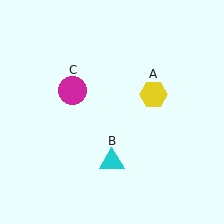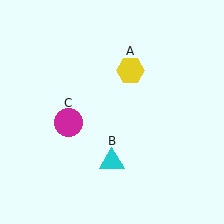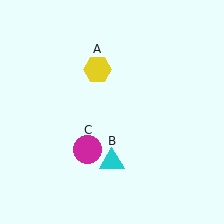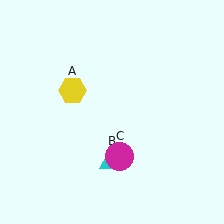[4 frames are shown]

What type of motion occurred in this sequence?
The yellow hexagon (object A), magenta circle (object C) rotated counterclockwise around the center of the scene.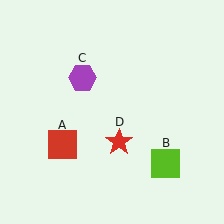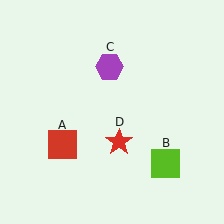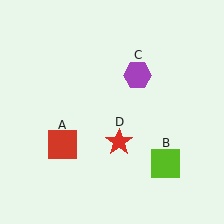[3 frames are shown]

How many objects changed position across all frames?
1 object changed position: purple hexagon (object C).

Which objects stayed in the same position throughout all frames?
Red square (object A) and lime square (object B) and red star (object D) remained stationary.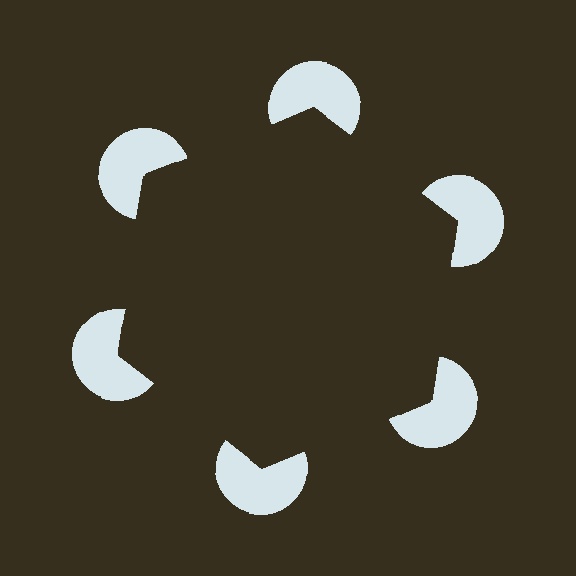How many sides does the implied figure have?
6 sides.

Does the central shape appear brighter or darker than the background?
It typically appears slightly darker than the background, even though no actual brightness change is drawn.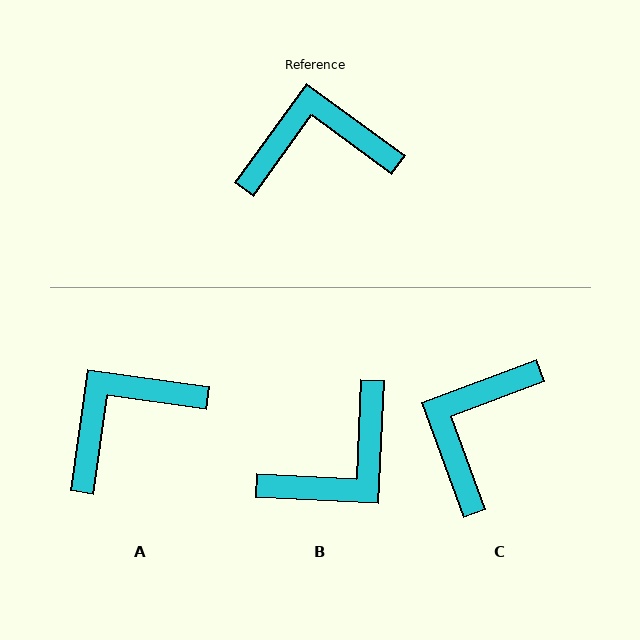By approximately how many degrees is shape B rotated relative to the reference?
Approximately 147 degrees clockwise.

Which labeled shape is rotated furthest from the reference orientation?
B, about 147 degrees away.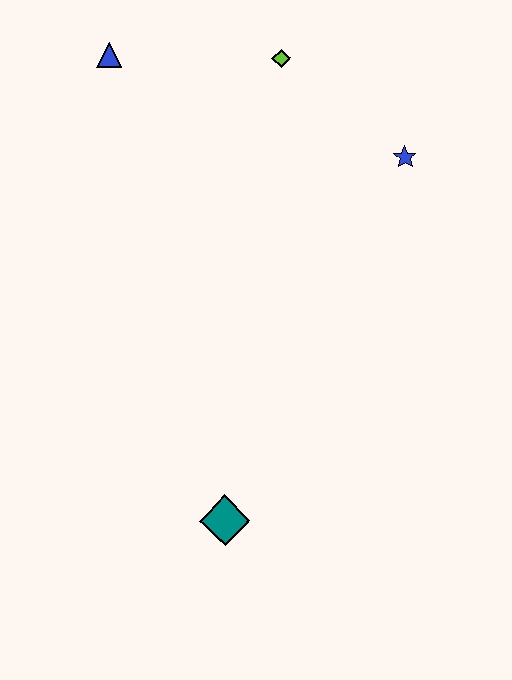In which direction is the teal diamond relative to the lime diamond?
The teal diamond is below the lime diamond.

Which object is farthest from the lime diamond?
The teal diamond is farthest from the lime diamond.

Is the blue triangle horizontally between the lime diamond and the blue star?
No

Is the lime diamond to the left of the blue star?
Yes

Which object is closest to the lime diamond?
The blue star is closest to the lime diamond.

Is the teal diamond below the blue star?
Yes